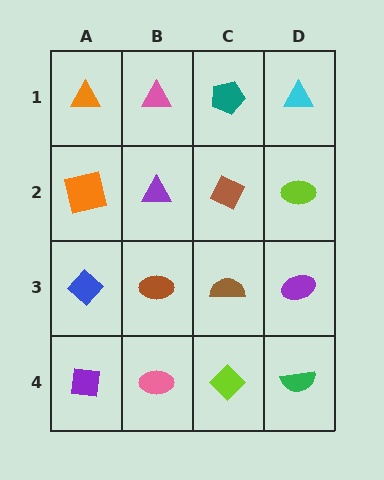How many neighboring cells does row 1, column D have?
2.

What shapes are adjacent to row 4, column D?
A purple ellipse (row 3, column D), a lime diamond (row 4, column C).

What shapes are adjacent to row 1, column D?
A lime ellipse (row 2, column D), a teal pentagon (row 1, column C).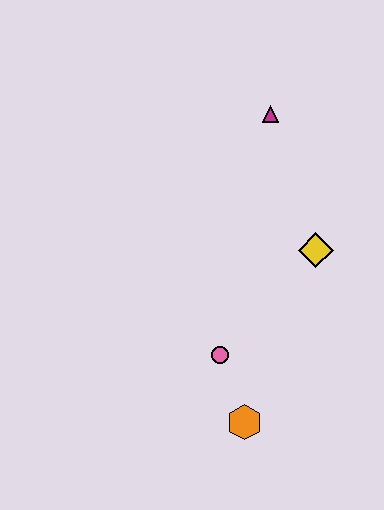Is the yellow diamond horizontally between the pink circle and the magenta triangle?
No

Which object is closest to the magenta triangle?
The yellow diamond is closest to the magenta triangle.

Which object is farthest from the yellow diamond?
The orange hexagon is farthest from the yellow diamond.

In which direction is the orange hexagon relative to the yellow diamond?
The orange hexagon is below the yellow diamond.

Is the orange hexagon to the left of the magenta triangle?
Yes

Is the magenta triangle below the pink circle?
No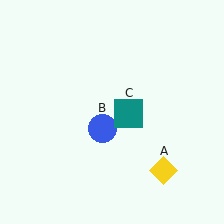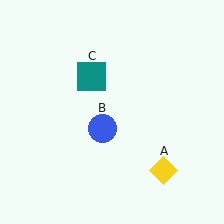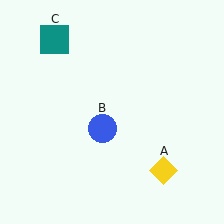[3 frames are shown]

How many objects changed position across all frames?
1 object changed position: teal square (object C).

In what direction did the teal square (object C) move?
The teal square (object C) moved up and to the left.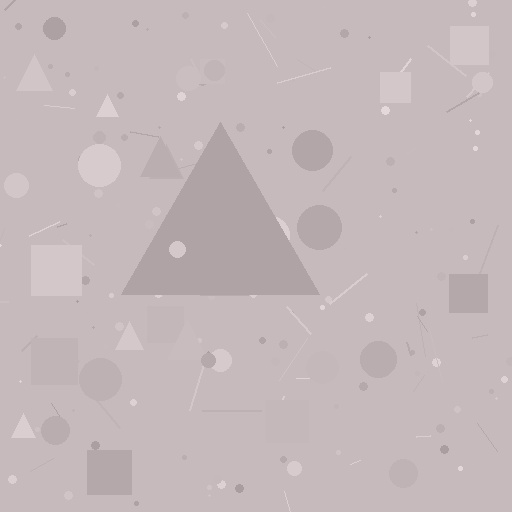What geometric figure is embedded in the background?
A triangle is embedded in the background.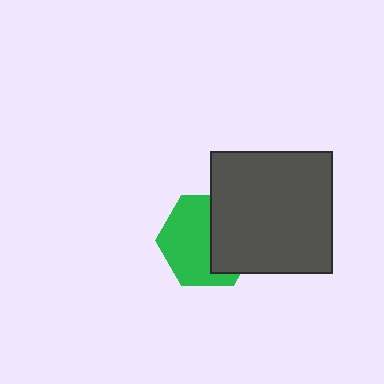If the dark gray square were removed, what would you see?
You would see the complete green hexagon.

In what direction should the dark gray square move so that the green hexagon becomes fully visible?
The dark gray square should move right. That is the shortest direction to clear the overlap and leave the green hexagon fully visible.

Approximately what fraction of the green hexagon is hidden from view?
Roughly 43% of the green hexagon is hidden behind the dark gray square.